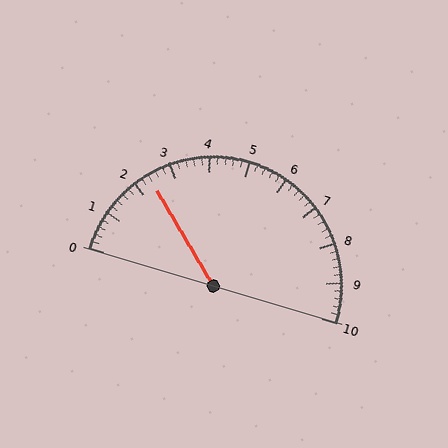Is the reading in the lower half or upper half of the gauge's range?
The reading is in the lower half of the range (0 to 10).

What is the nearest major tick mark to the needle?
The nearest major tick mark is 2.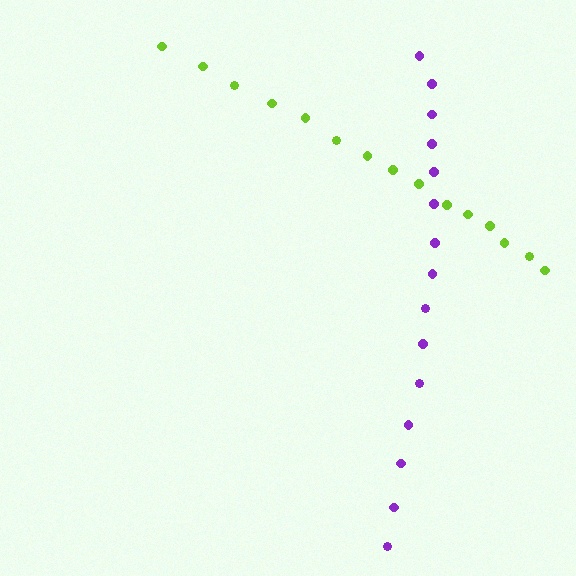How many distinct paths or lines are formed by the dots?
There are 2 distinct paths.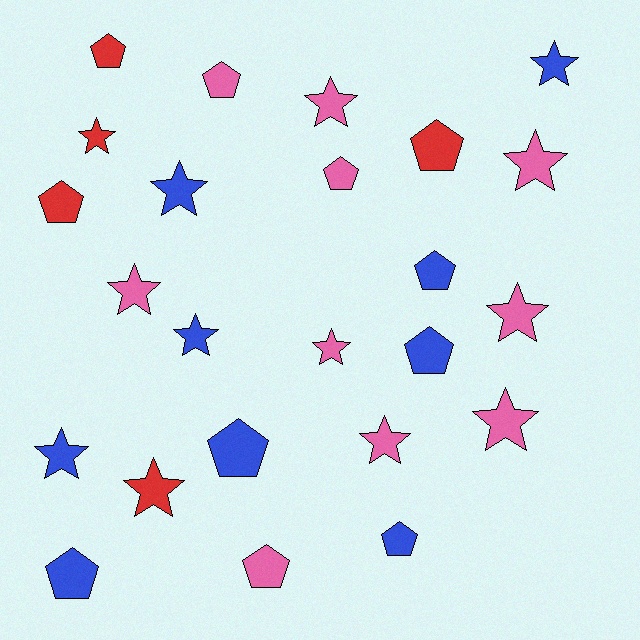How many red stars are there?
There are 2 red stars.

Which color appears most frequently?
Pink, with 10 objects.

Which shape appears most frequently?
Star, with 13 objects.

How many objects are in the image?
There are 24 objects.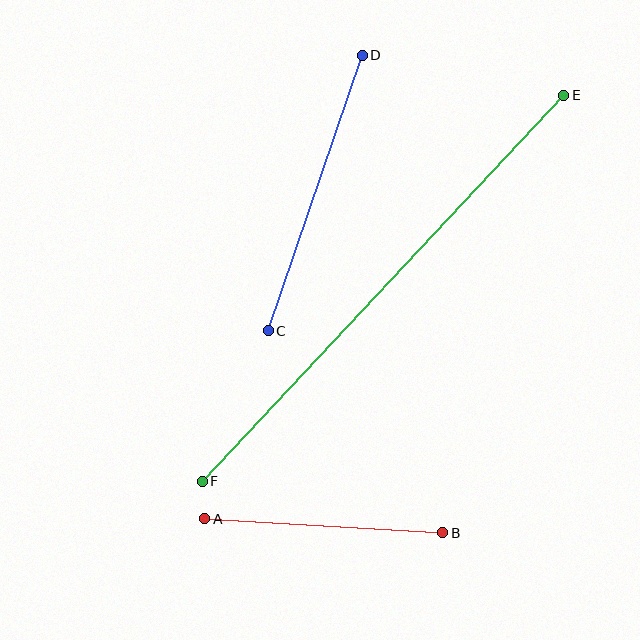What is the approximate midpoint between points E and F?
The midpoint is at approximately (383, 288) pixels.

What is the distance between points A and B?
The distance is approximately 238 pixels.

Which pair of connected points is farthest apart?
Points E and F are farthest apart.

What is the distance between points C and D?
The distance is approximately 291 pixels.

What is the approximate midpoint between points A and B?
The midpoint is at approximately (324, 526) pixels.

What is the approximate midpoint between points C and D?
The midpoint is at approximately (315, 193) pixels.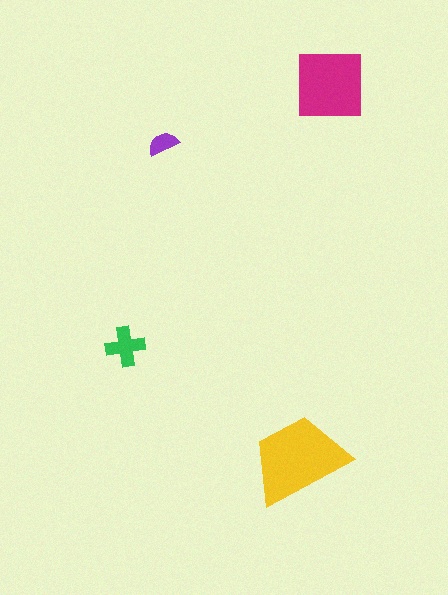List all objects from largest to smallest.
The yellow trapezoid, the magenta square, the green cross, the purple semicircle.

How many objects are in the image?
There are 4 objects in the image.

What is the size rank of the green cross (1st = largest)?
3rd.